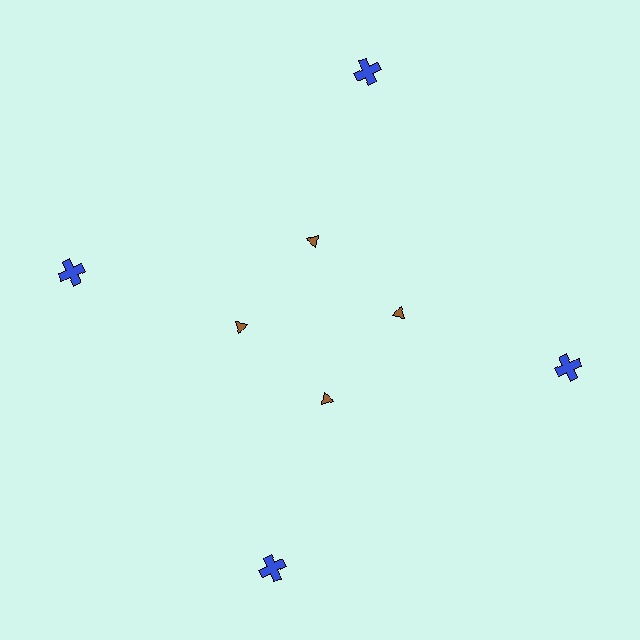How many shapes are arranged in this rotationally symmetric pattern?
There are 8 shapes, arranged in 4 groups of 2.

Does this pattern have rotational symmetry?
Yes, this pattern has 4-fold rotational symmetry. It looks the same after rotating 90 degrees around the center.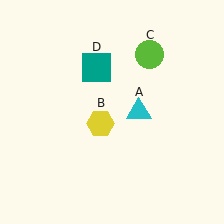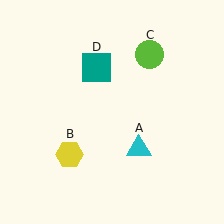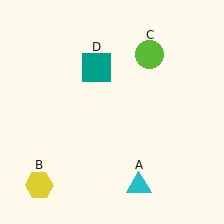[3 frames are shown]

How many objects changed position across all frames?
2 objects changed position: cyan triangle (object A), yellow hexagon (object B).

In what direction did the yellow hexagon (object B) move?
The yellow hexagon (object B) moved down and to the left.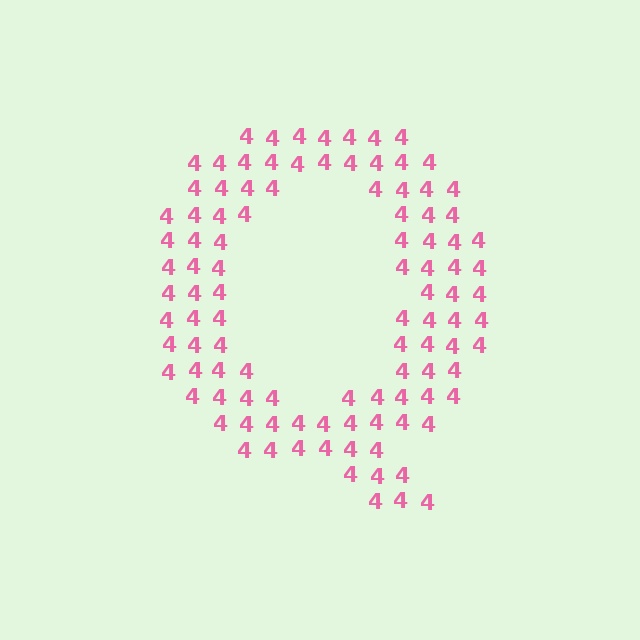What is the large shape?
The large shape is the letter Q.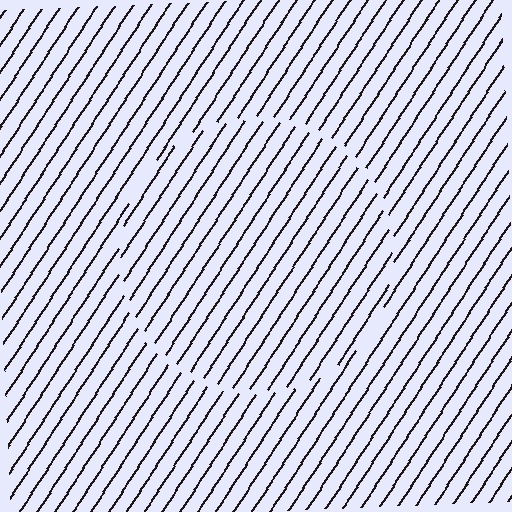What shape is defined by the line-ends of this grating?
An illusory circle. The interior of the shape contains the same grating, shifted by half a period — the contour is defined by the phase discontinuity where line-ends from the inner and outer gratings abut.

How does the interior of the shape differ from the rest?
The interior of the shape contains the same grating, shifted by half a period — the contour is defined by the phase discontinuity where line-ends from the inner and outer gratings abut.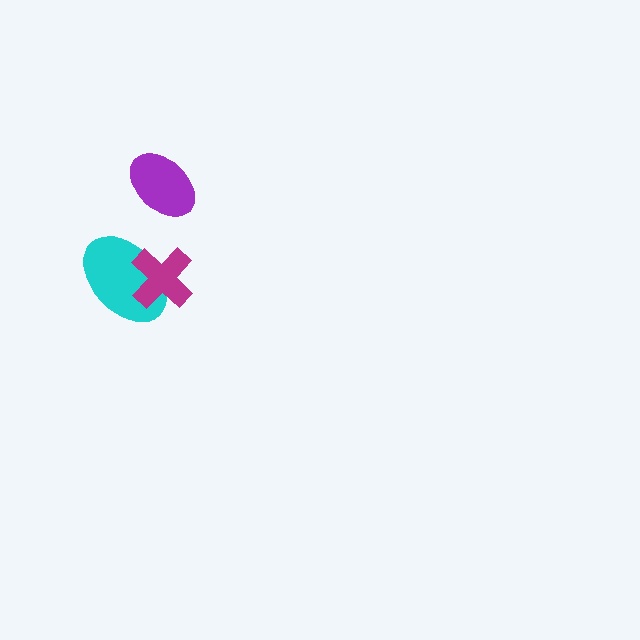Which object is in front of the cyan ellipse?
The magenta cross is in front of the cyan ellipse.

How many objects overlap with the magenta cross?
1 object overlaps with the magenta cross.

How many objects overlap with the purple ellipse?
0 objects overlap with the purple ellipse.